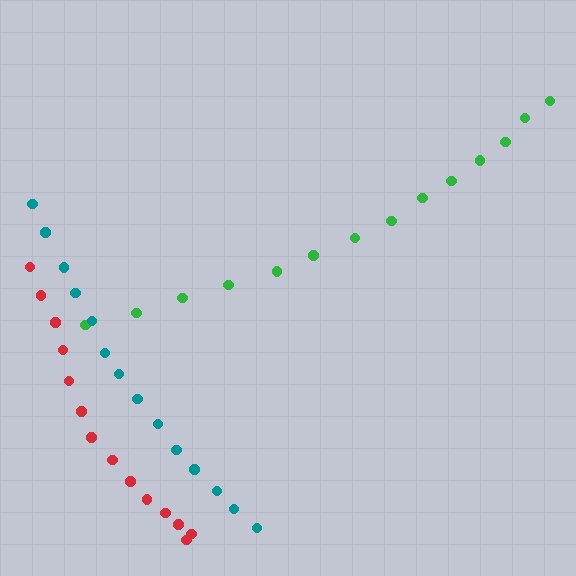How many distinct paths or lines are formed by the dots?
There are 3 distinct paths.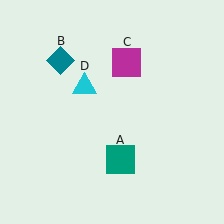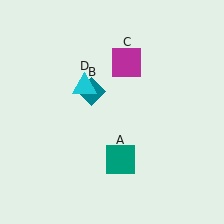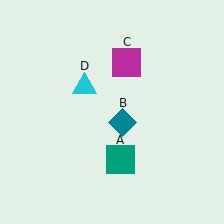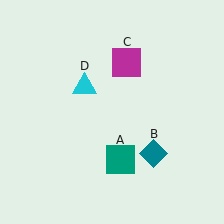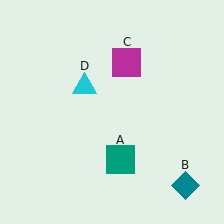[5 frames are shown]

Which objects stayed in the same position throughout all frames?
Teal square (object A) and magenta square (object C) and cyan triangle (object D) remained stationary.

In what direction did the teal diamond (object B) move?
The teal diamond (object B) moved down and to the right.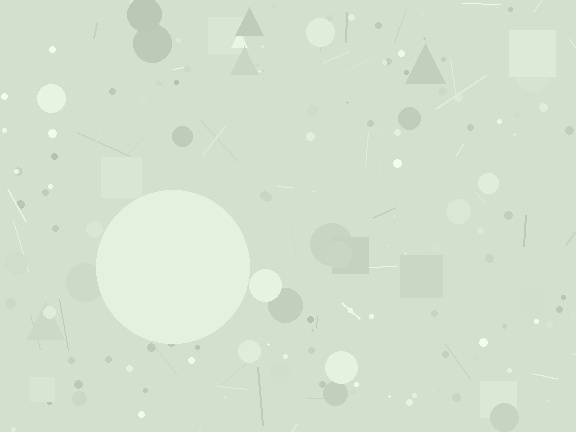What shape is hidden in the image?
A circle is hidden in the image.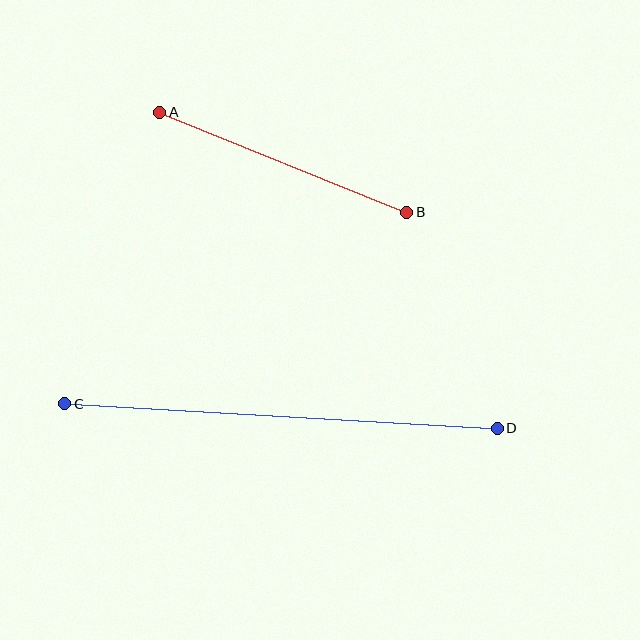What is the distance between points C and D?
The distance is approximately 434 pixels.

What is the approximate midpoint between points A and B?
The midpoint is at approximately (283, 162) pixels.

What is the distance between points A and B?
The distance is approximately 267 pixels.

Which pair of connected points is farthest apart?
Points C and D are farthest apart.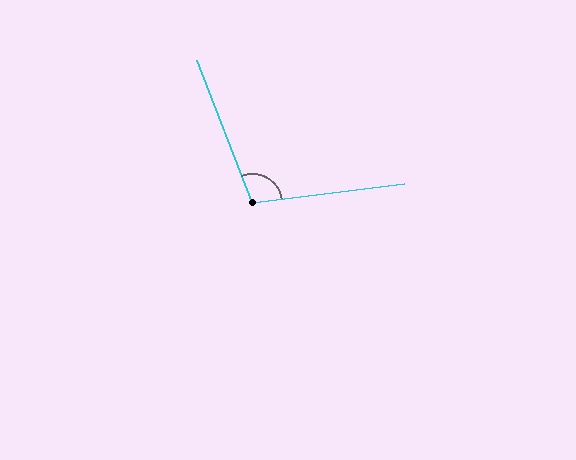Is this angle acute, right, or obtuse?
It is obtuse.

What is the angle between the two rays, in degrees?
Approximately 104 degrees.